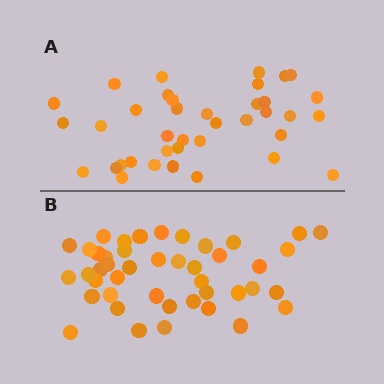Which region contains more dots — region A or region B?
Region B (the bottom region) has more dots.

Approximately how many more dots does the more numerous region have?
Region B has about 6 more dots than region A.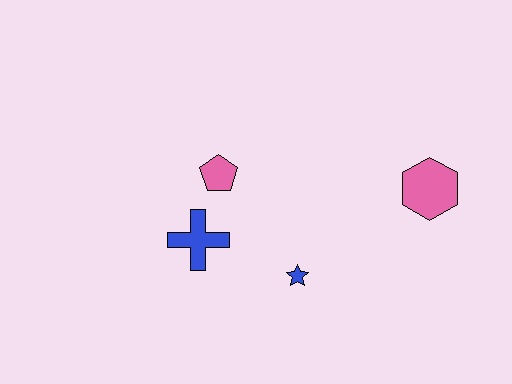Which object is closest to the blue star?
The blue cross is closest to the blue star.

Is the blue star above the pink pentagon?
No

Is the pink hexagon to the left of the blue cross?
No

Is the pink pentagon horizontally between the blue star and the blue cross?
Yes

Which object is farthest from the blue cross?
The pink hexagon is farthest from the blue cross.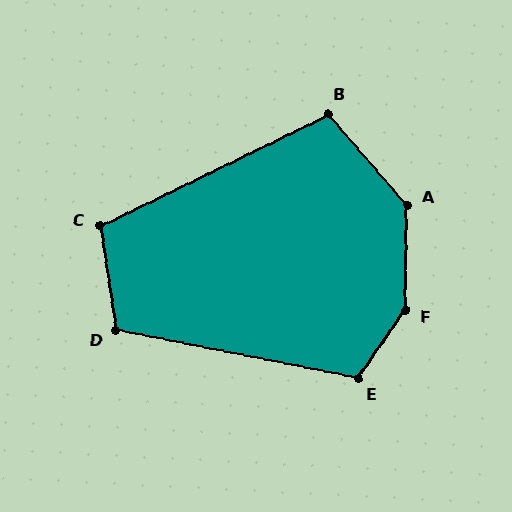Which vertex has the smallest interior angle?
B, at approximately 105 degrees.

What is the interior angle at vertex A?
Approximately 139 degrees (obtuse).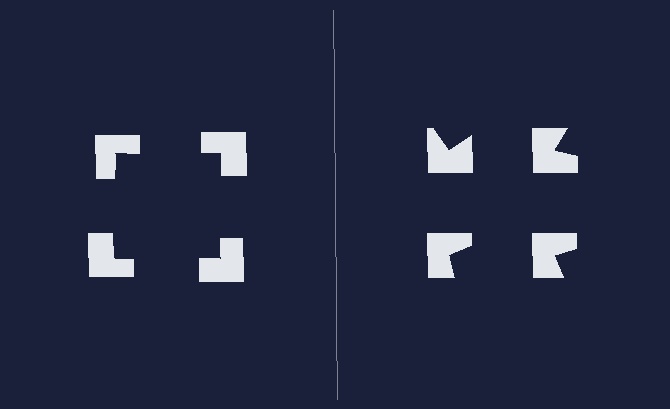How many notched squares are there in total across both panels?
8 — 4 on each side.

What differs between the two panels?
The notched squares are positioned identically on both sides; only the wedge orientations differ. On the left they align to a square; on the right they are misaligned.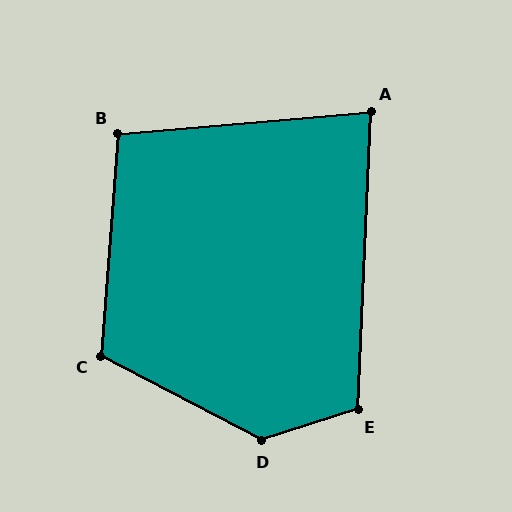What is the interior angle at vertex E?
Approximately 110 degrees (obtuse).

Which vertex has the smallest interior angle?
A, at approximately 83 degrees.